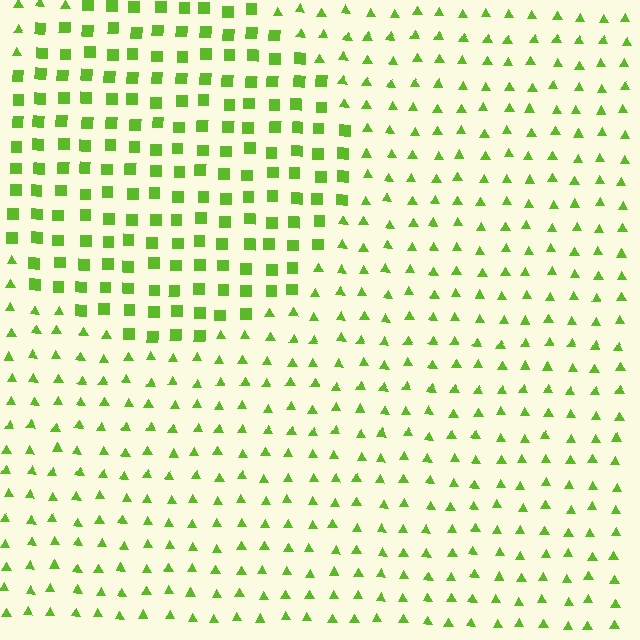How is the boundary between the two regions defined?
The boundary is defined by a change in element shape: squares inside vs. triangles outside. All elements share the same color and spacing.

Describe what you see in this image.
The image is filled with small lime elements arranged in a uniform grid. A circle-shaped region contains squares, while the surrounding area contains triangles. The boundary is defined purely by the change in element shape.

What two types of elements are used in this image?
The image uses squares inside the circle region and triangles outside it.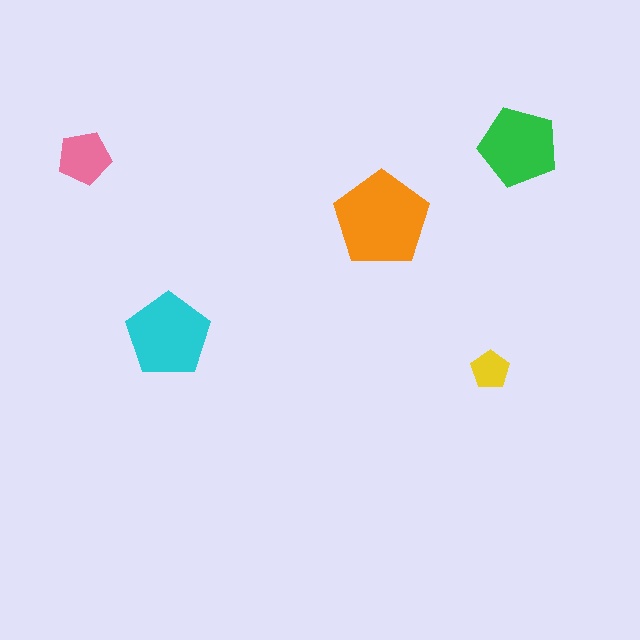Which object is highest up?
The green pentagon is topmost.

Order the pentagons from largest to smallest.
the orange one, the cyan one, the green one, the pink one, the yellow one.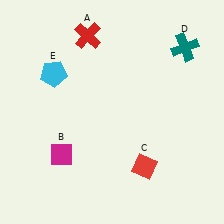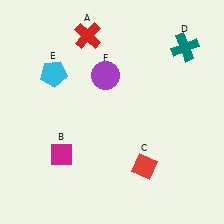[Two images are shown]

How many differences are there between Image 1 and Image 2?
There is 1 difference between the two images.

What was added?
A purple circle (F) was added in Image 2.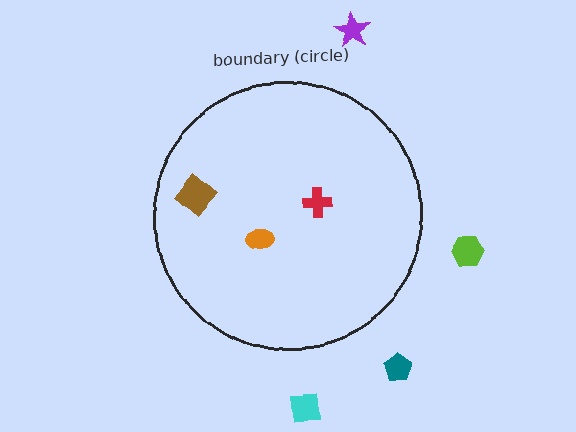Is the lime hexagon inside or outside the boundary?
Outside.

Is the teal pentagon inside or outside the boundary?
Outside.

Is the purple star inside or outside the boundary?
Outside.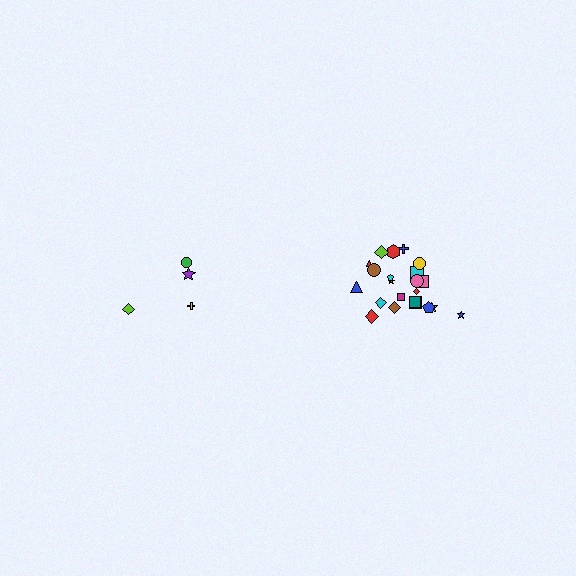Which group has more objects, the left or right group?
The right group.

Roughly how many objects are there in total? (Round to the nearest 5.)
Roughly 25 objects in total.